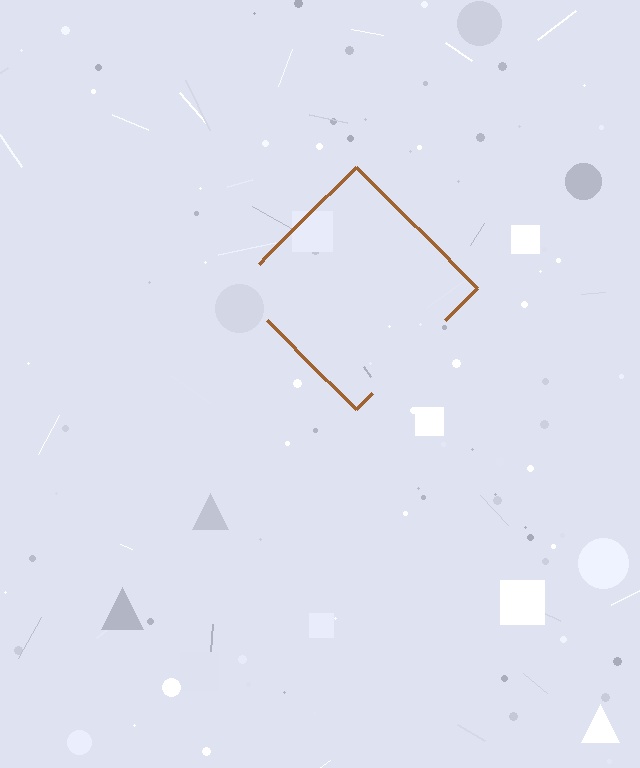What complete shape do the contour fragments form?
The contour fragments form a diamond.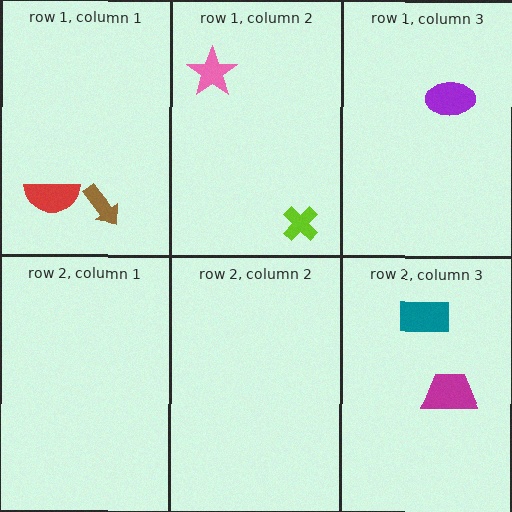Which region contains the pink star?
The row 1, column 2 region.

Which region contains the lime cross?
The row 1, column 2 region.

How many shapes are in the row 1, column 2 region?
2.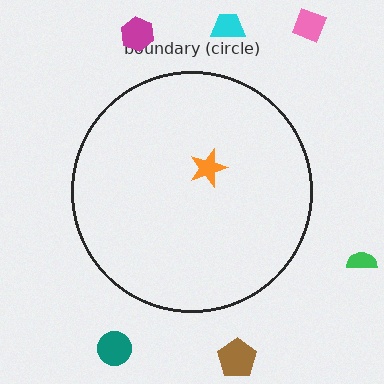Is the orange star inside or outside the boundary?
Inside.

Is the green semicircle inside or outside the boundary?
Outside.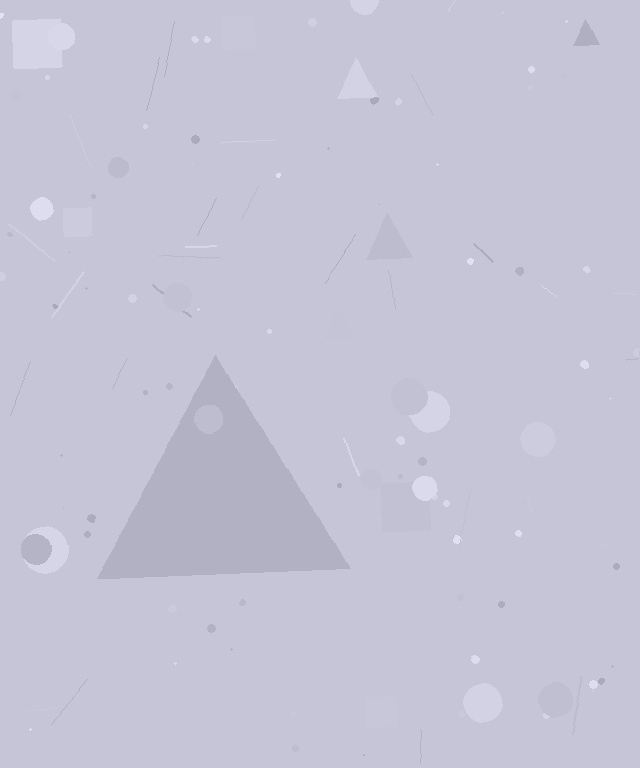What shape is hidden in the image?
A triangle is hidden in the image.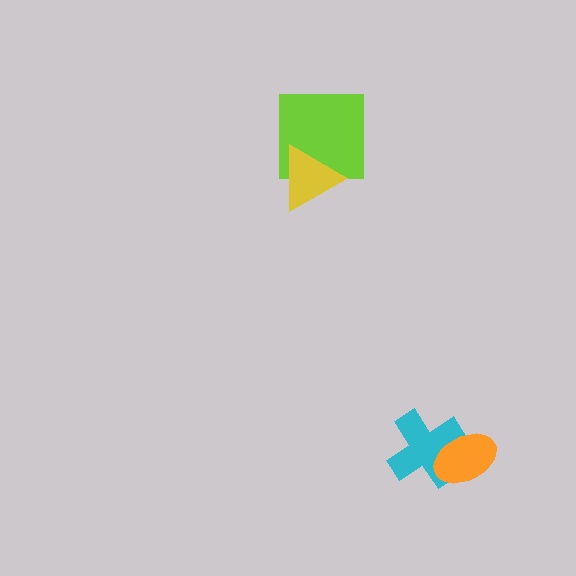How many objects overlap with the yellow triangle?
1 object overlaps with the yellow triangle.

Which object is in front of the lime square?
The yellow triangle is in front of the lime square.